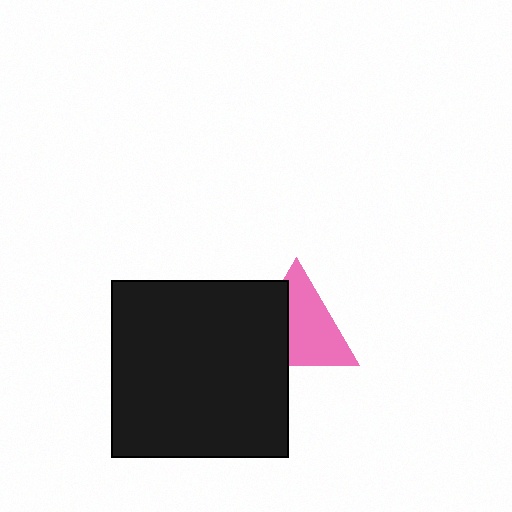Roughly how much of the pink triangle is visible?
About half of it is visible (roughly 61%).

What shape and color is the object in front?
The object in front is a black square.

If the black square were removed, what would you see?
You would see the complete pink triangle.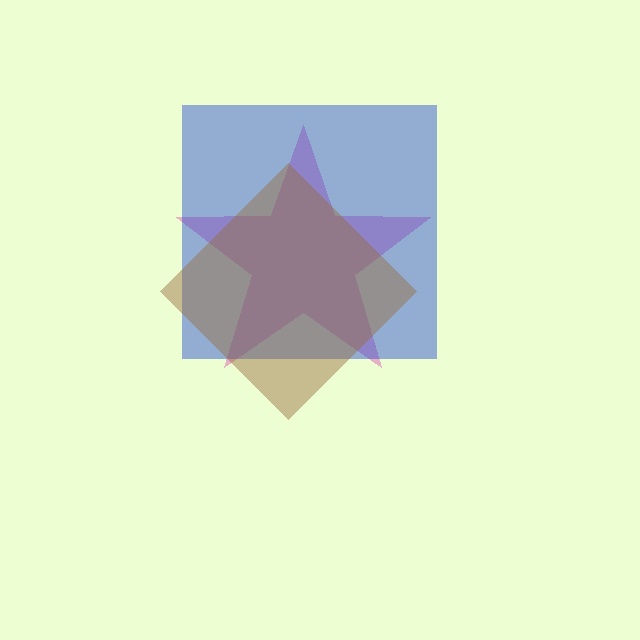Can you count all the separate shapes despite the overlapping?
Yes, there are 3 separate shapes.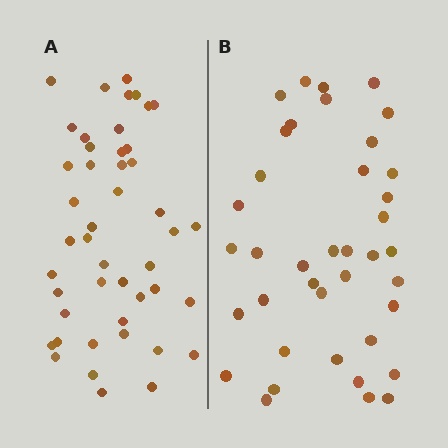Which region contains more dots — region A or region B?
Region A (the left region) has more dots.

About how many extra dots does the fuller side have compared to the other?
Region A has roughly 8 or so more dots than region B.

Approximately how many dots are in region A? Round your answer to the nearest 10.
About 50 dots. (The exact count is 46, which rounds to 50.)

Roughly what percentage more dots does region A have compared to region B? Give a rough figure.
About 20% more.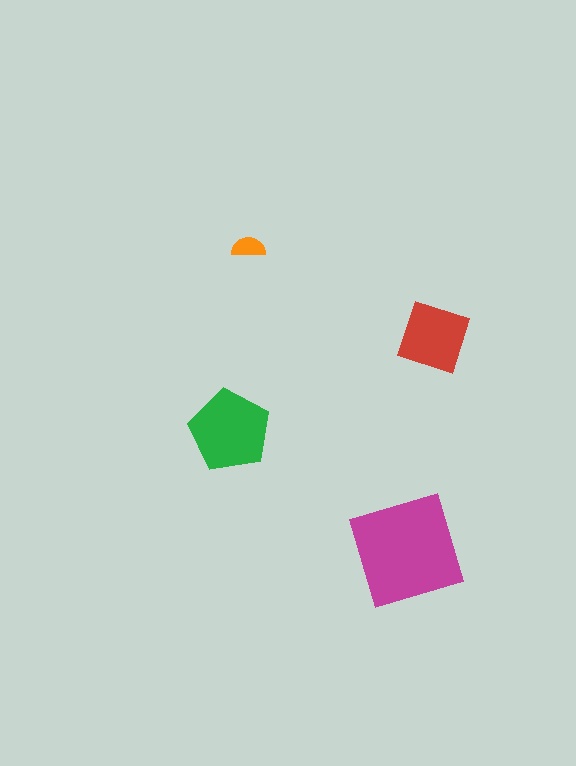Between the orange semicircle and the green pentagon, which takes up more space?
The green pentagon.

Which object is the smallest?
The orange semicircle.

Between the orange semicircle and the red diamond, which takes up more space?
The red diamond.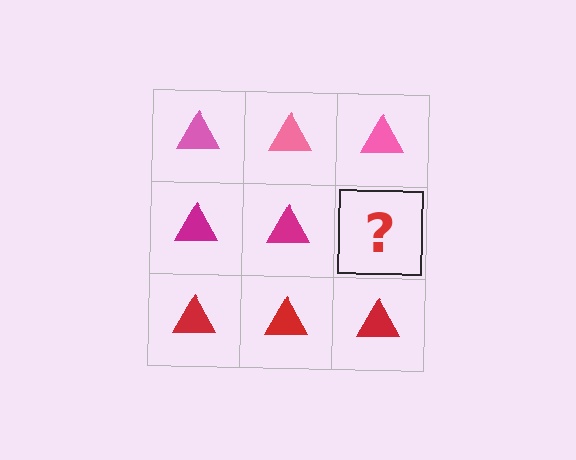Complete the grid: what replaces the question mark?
The question mark should be replaced with a magenta triangle.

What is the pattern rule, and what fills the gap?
The rule is that each row has a consistent color. The gap should be filled with a magenta triangle.